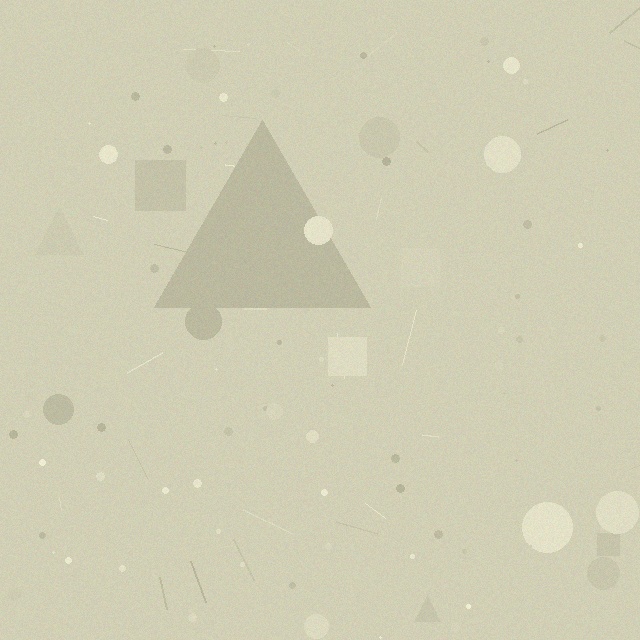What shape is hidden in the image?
A triangle is hidden in the image.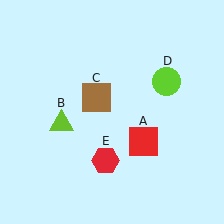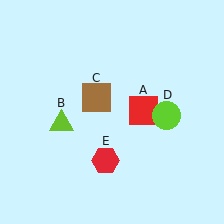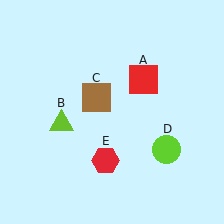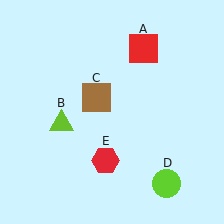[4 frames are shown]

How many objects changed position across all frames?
2 objects changed position: red square (object A), lime circle (object D).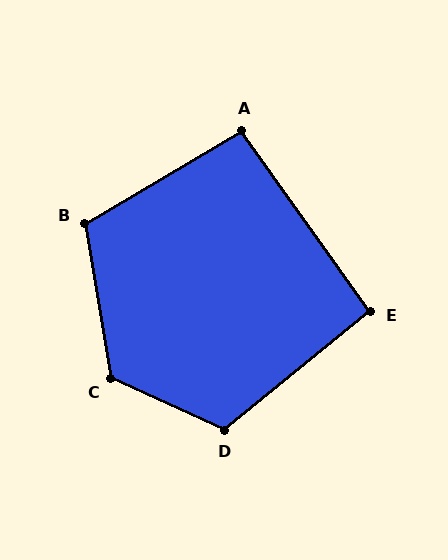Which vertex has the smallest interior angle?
E, at approximately 93 degrees.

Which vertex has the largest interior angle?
C, at approximately 124 degrees.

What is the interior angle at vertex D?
Approximately 116 degrees (obtuse).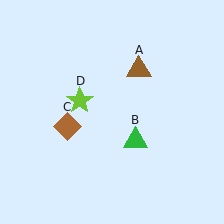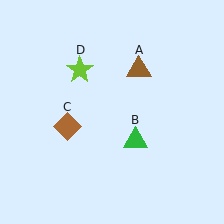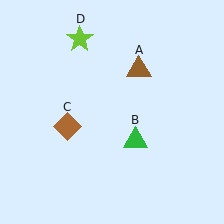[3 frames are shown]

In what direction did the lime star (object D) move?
The lime star (object D) moved up.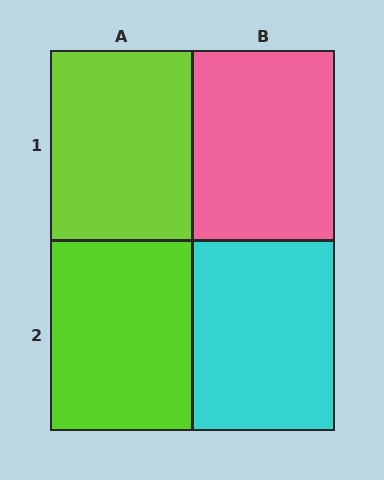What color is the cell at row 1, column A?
Lime.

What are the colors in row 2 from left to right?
Lime, cyan.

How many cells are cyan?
1 cell is cyan.